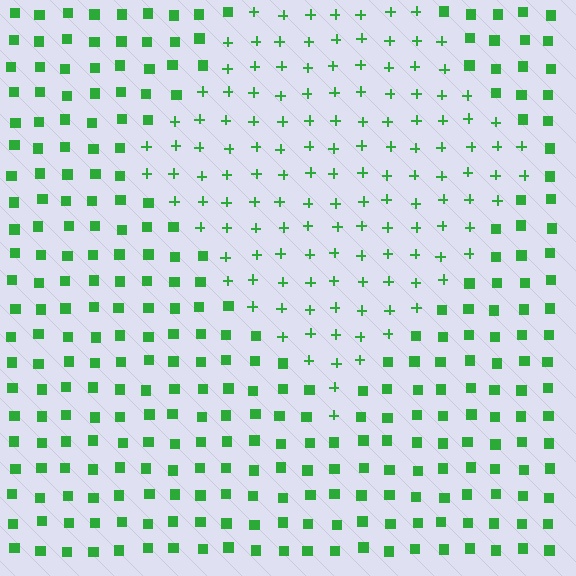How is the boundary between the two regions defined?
The boundary is defined by a change in element shape: plus signs inside vs. squares outside. All elements share the same color and spacing.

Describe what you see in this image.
The image is filled with small green elements arranged in a uniform grid. A diamond-shaped region contains plus signs, while the surrounding area contains squares. The boundary is defined purely by the change in element shape.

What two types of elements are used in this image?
The image uses plus signs inside the diamond region and squares outside it.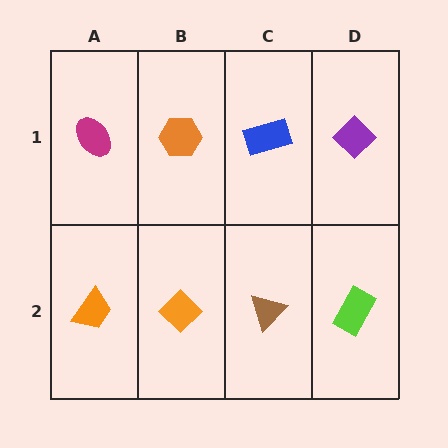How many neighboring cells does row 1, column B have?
3.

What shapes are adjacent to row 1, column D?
A lime rectangle (row 2, column D), a blue rectangle (row 1, column C).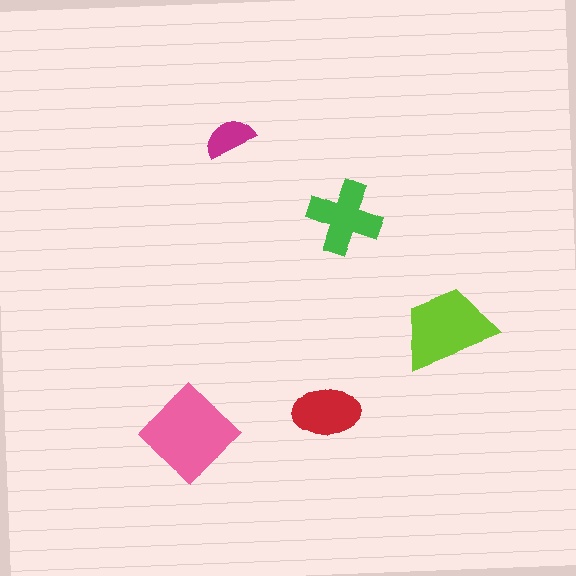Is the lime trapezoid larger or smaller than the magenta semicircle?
Larger.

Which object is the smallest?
The magenta semicircle.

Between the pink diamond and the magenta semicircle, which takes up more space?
The pink diamond.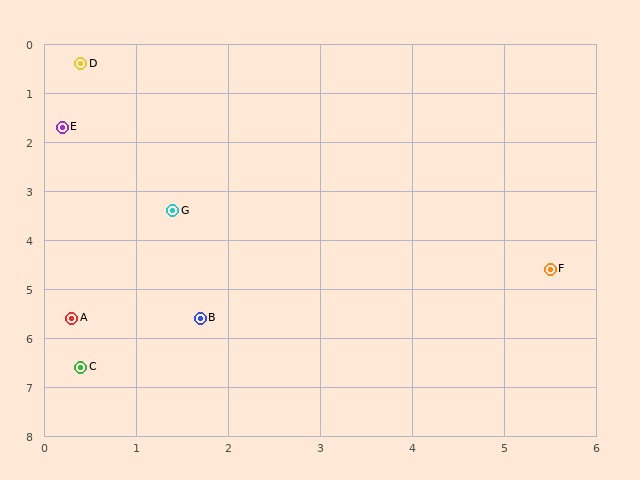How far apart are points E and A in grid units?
Points E and A are about 3.9 grid units apart.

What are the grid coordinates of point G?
Point G is at approximately (1.4, 3.4).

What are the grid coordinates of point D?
Point D is at approximately (0.4, 0.4).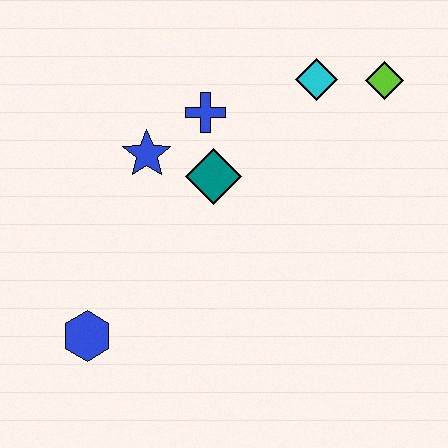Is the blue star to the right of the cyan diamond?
No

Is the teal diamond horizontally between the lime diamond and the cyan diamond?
No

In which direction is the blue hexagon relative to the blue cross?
The blue hexagon is below the blue cross.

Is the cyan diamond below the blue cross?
No